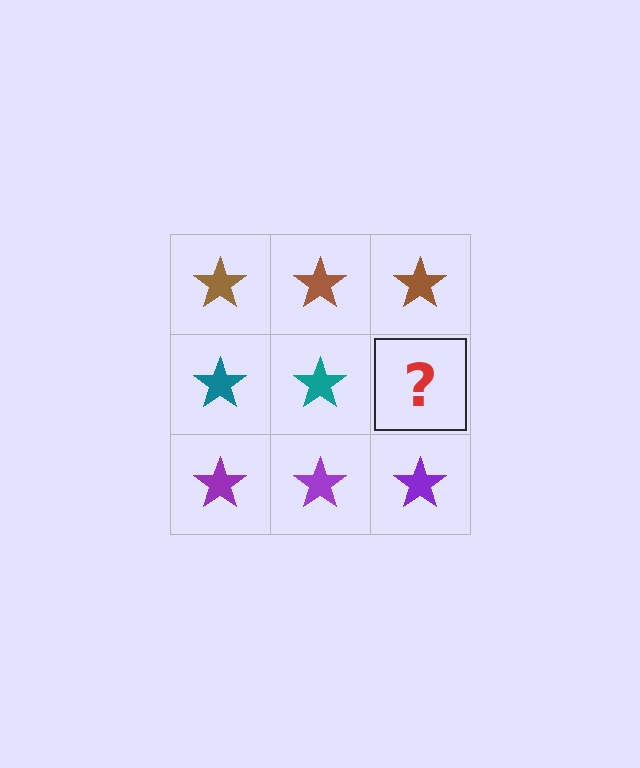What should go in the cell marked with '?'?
The missing cell should contain a teal star.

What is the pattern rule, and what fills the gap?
The rule is that each row has a consistent color. The gap should be filled with a teal star.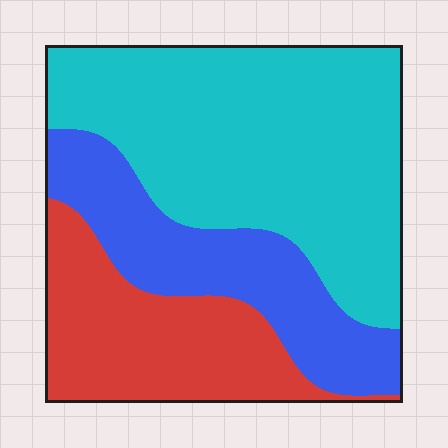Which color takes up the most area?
Cyan, at roughly 50%.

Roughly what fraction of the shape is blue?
Blue takes up about one quarter (1/4) of the shape.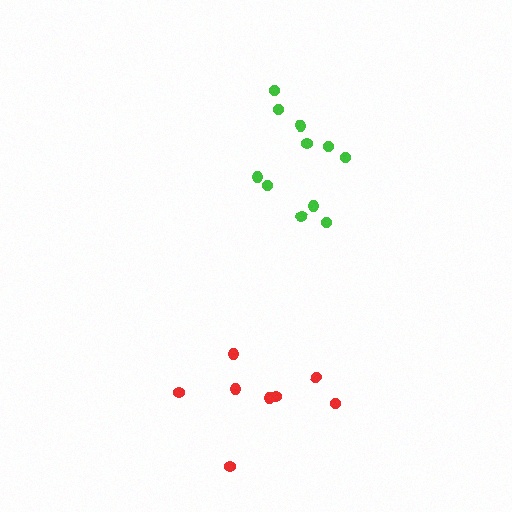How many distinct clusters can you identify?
There are 2 distinct clusters.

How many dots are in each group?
Group 1: 8 dots, Group 2: 11 dots (19 total).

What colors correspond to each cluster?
The clusters are colored: red, green.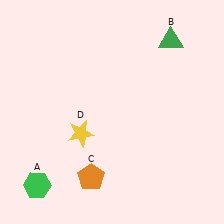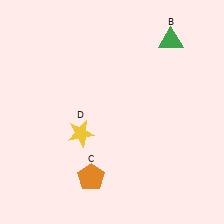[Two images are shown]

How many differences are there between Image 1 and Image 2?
There is 1 difference between the two images.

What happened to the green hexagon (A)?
The green hexagon (A) was removed in Image 2. It was in the bottom-left area of Image 1.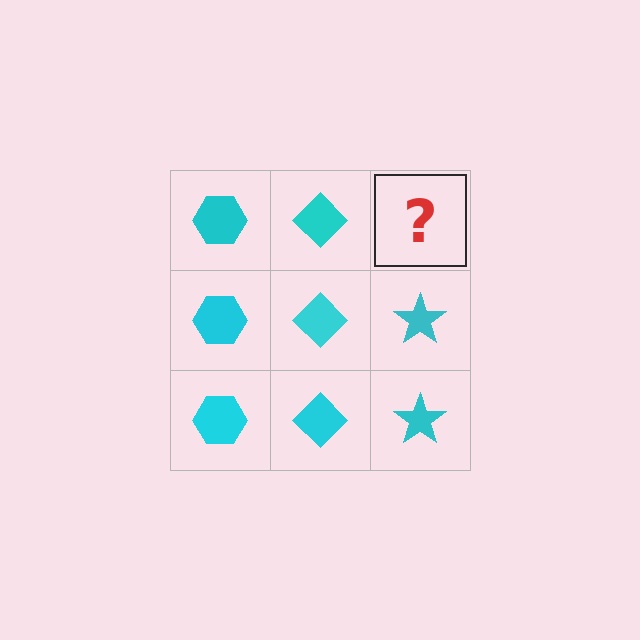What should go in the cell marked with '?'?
The missing cell should contain a cyan star.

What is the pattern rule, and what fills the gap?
The rule is that each column has a consistent shape. The gap should be filled with a cyan star.